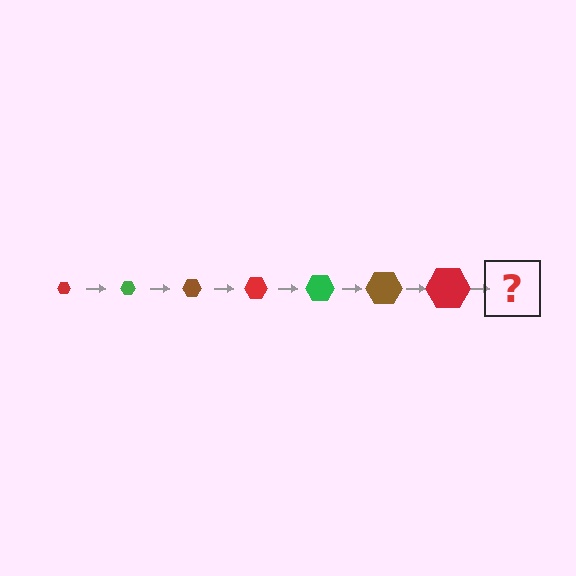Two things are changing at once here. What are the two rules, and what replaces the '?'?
The two rules are that the hexagon grows larger each step and the color cycles through red, green, and brown. The '?' should be a green hexagon, larger than the previous one.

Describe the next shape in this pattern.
It should be a green hexagon, larger than the previous one.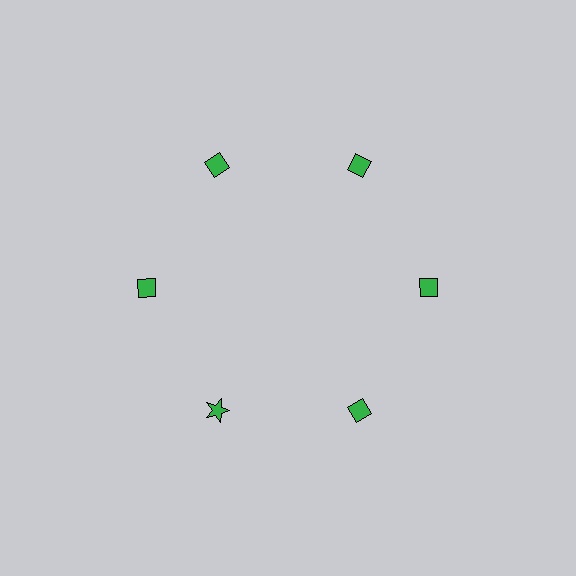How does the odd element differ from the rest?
It has a different shape: star instead of diamond.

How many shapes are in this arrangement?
There are 6 shapes arranged in a ring pattern.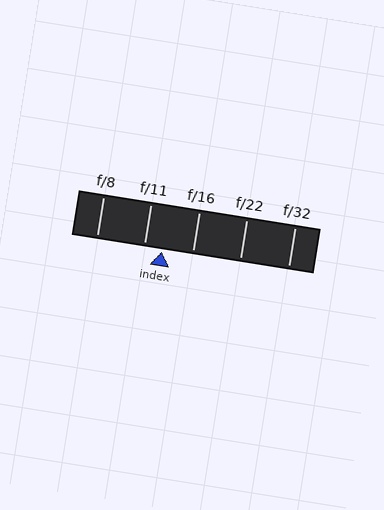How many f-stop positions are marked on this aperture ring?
There are 5 f-stop positions marked.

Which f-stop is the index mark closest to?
The index mark is closest to f/11.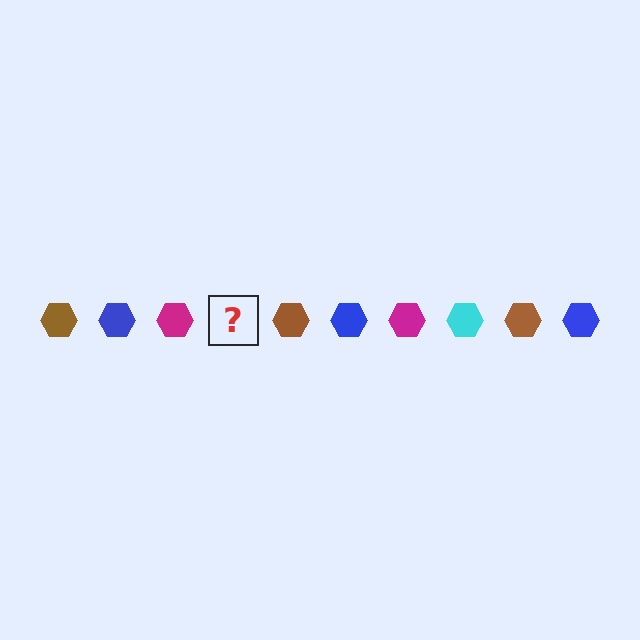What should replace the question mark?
The question mark should be replaced with a cyan hexagon.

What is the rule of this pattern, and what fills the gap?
The rule is that the pattern cycles through brown, blue, magenta, cyan hexagons. The gap should be filled with a cyan hexagon.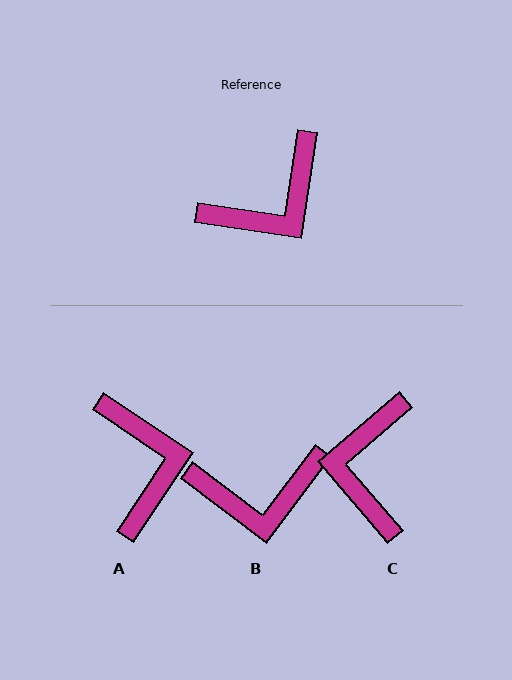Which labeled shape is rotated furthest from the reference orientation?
C, about 131 degrees away.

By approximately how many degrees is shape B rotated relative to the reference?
Approximately 28 degrees clockwise.